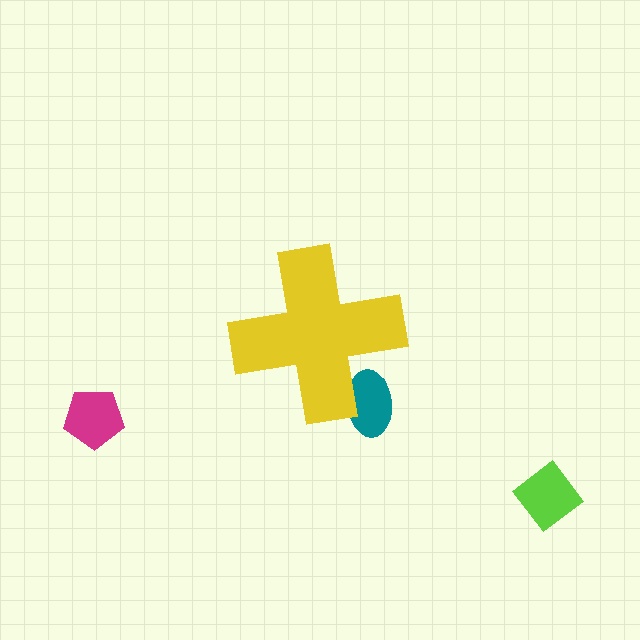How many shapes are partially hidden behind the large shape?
1 shape is partially hidden.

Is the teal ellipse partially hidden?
Yes, the teal ellipse is partially hidden behind the yellow cross.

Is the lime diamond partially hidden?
No, the lime diamond is fully visible.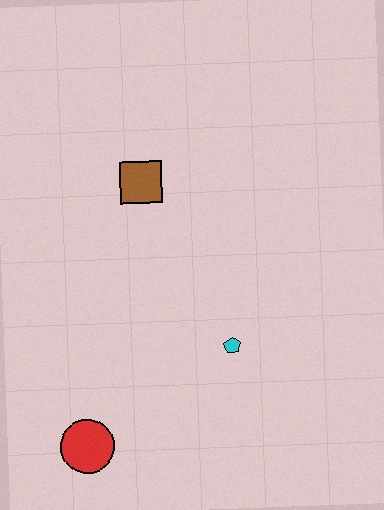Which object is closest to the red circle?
The cyan pentagon is closest to the red circle.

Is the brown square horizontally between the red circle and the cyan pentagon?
Yes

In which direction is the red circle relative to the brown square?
The red circle is below the brown square.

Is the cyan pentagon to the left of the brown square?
No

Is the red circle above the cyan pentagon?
No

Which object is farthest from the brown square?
The red circle is farthest from the brown square.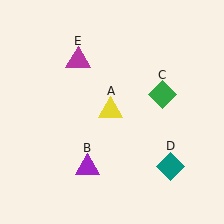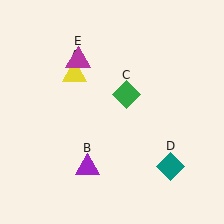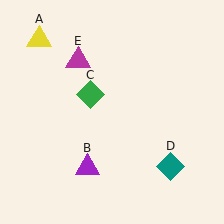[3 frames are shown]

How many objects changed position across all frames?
2 objects changed position: yellow triangle (object A), green diamond (object C).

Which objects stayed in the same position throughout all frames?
Purple triangle (object B) and teal diamond (object D) and magenta triangle (object E) remained stationary.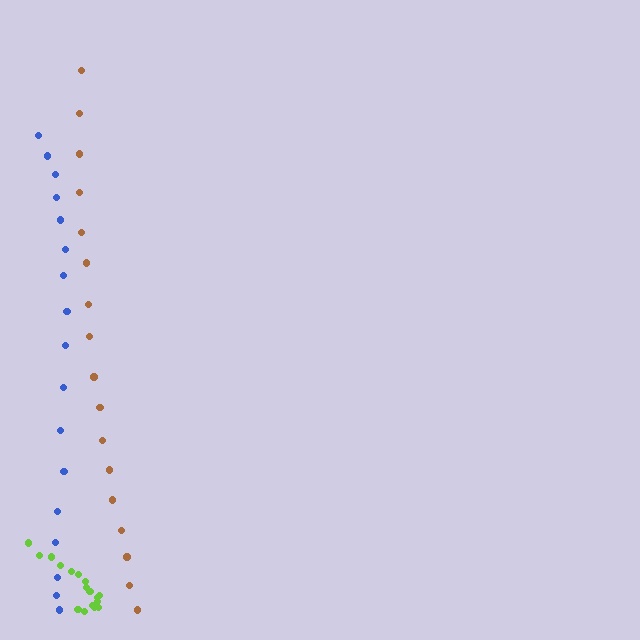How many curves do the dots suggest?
There are 3 distinct paths.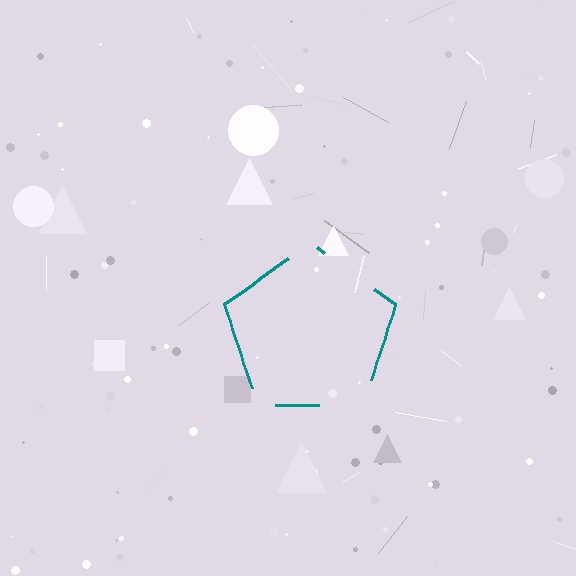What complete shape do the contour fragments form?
The contour fragments form a pentagon.